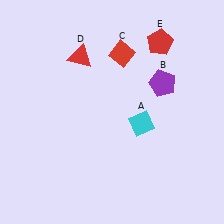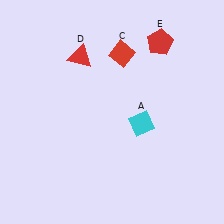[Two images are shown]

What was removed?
The purple pentagon (B) was removed in Image 2.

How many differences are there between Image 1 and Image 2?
There is 1 difference between the two images.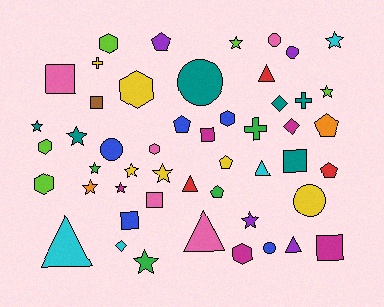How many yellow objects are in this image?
There are 6 yellow objects.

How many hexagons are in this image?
There are 7 hexagons.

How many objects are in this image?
There are 50 objects.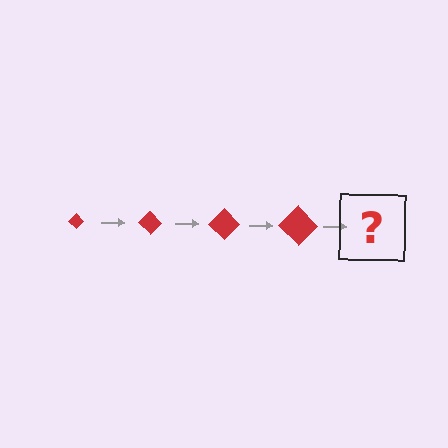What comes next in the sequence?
The next element should be a red diamond, larger than the previous one.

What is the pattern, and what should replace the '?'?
The pattern is that the diamond gets progressively larger each step. The '?' should be a red diamond, larger than the previous one.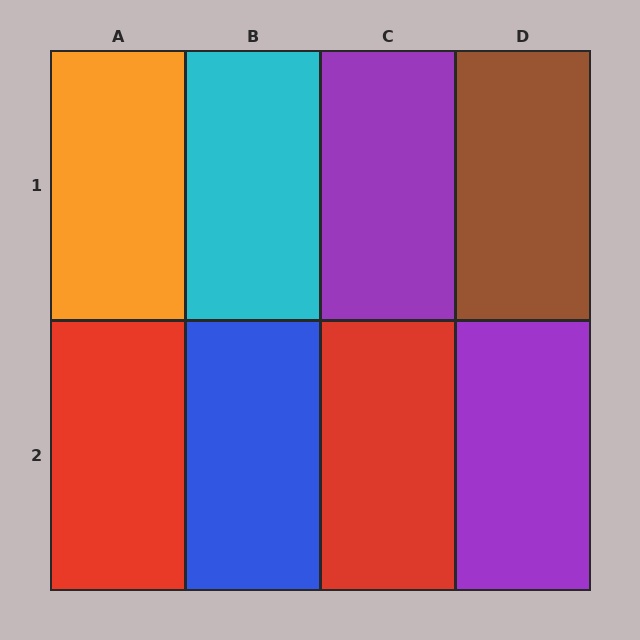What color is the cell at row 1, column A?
Orange.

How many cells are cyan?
1 cell is cyan.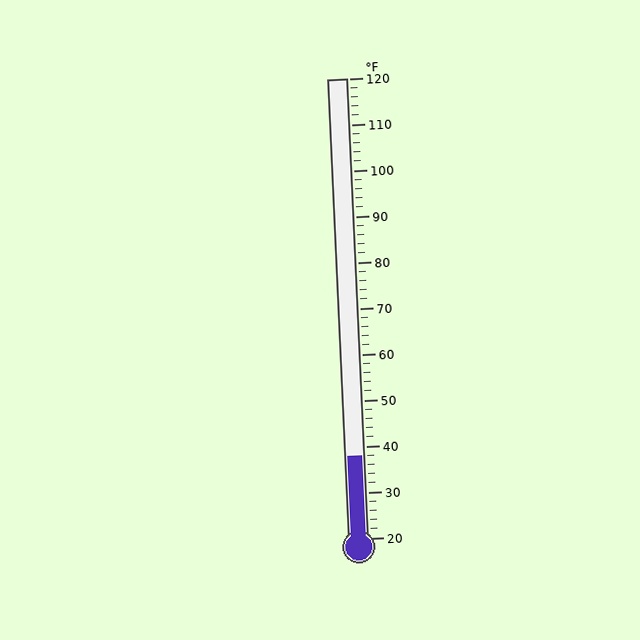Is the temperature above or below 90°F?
The temperature is below 90°F.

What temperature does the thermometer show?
The thermometer shows approximately 38°F.